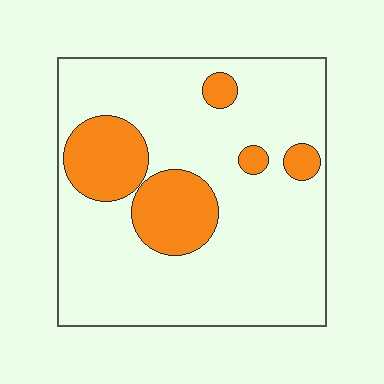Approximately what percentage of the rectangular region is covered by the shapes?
Approximately 20%.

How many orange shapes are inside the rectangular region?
5.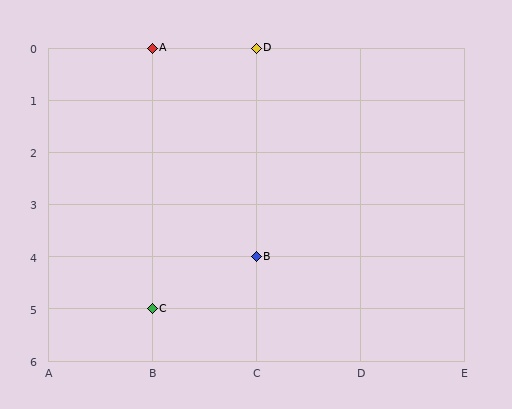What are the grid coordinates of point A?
Point A is at grid coordinates (B, 0).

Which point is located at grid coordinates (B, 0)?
Point A is at (B, 0).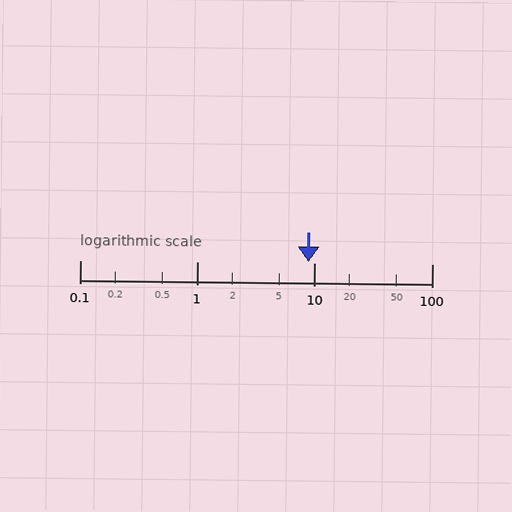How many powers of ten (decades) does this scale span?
The scale spans 3 decades, from 0.1 to 100.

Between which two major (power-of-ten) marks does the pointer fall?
The pointer is between 1 and 10.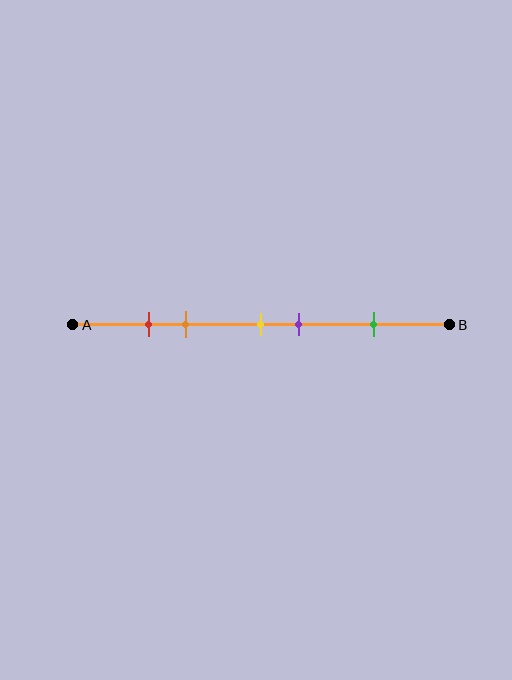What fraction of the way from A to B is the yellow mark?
The yellow mark is approximately 50% (0.5) of the way from A to B.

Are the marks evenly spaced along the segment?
No, the marks are not evenly spaced.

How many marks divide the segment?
There are 5 marks dividing the segment.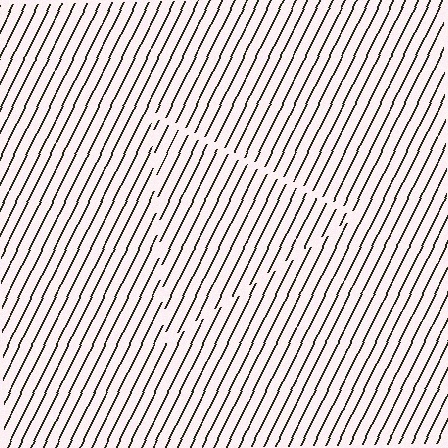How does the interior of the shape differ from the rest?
The interior of the shape contains the same grating, shifted by half a period — the contour is defined by the phase discontinuity where line-ends from the inner and outer gratings abut.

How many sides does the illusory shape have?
3 sides — the line-ends trace a triangle.